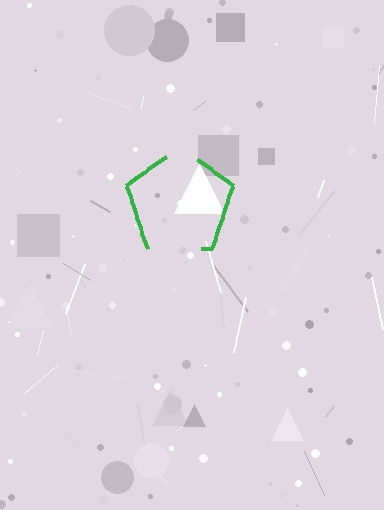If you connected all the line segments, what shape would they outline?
They would outline a pentagon.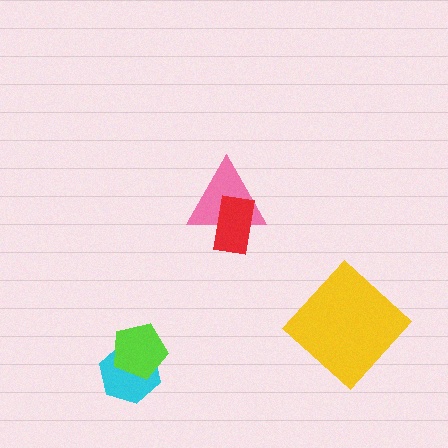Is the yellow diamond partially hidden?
No, no other shape covers it.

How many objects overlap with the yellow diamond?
0 objects overlap with the yellow diamond.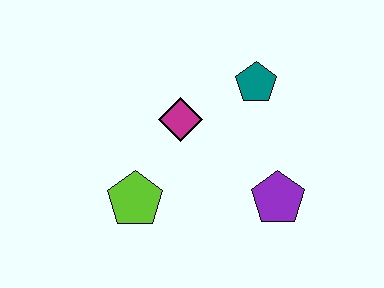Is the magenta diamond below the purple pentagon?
No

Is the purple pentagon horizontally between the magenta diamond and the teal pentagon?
No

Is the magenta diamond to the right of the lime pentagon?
Yes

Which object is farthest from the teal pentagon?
The lime pentagon is farthest from the teal pentagon.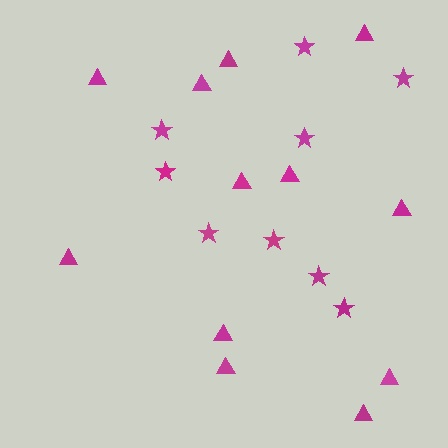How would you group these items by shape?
There are 2 groups: one group of triangles (12) and one group of stars (9).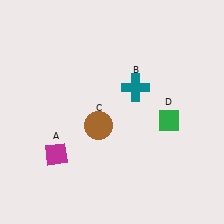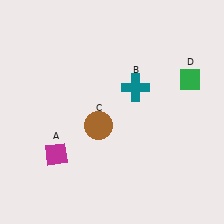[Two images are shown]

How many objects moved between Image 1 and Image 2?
1 object moved between the two images.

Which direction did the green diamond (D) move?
The green diamond (D) moved up.